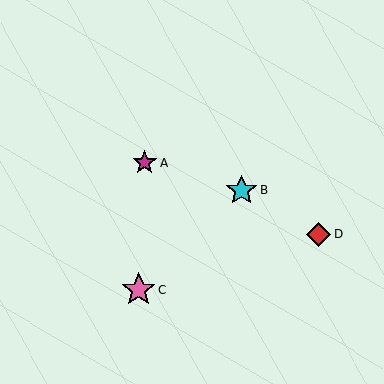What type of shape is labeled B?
Shape B is a cyan star.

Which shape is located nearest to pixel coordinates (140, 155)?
The magenta star (labeled A) at (145, 162) is nearest to that location.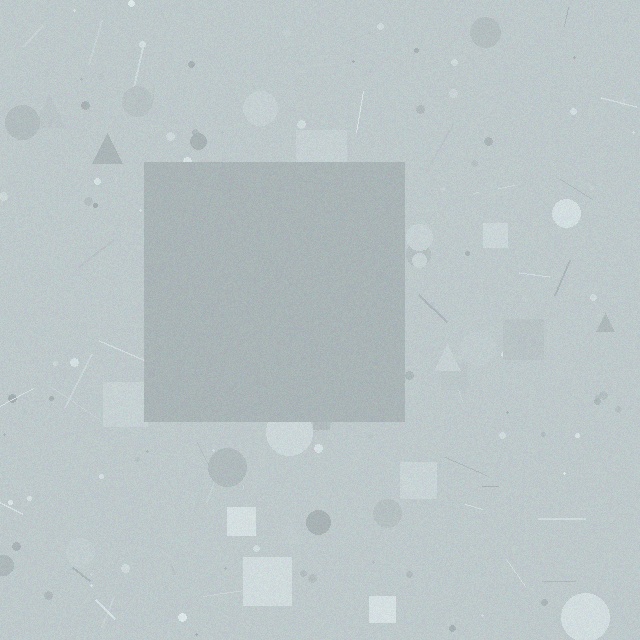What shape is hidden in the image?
A square is hidden in the image.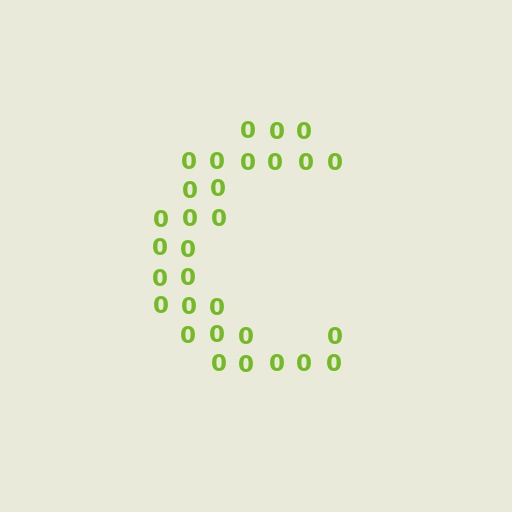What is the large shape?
The large shape is the letter C.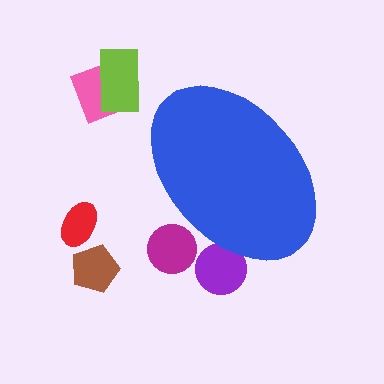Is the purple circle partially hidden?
Yes, the purple circle is partially hidden behind the blue ellipse.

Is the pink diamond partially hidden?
No, the pink diamond is fully visible.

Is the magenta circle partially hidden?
Yes, the magenta circle is partially hidden behind the blue ellipse.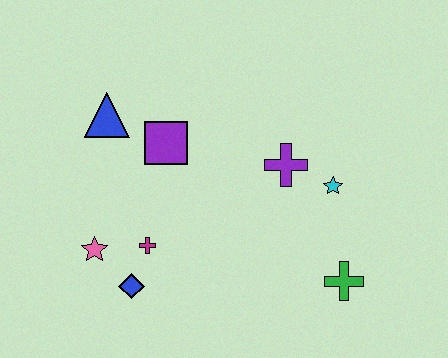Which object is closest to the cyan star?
The purple cross is closest to the cyan star.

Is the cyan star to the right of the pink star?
Yes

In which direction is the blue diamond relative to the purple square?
The blue diamond is below the purple square.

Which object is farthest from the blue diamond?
The cyan star is farthest from the blue diamond.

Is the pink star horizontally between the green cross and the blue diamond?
No